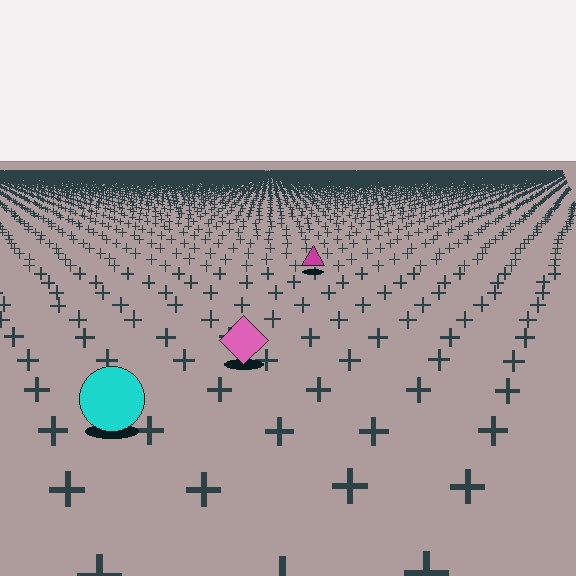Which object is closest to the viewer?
The cyan circle is closest. The texture marks near it are larger and more spread out.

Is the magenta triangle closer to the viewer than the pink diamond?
No. The pink diamond is closer — you can tell from the texture gradient: the ground texture is coarser near it.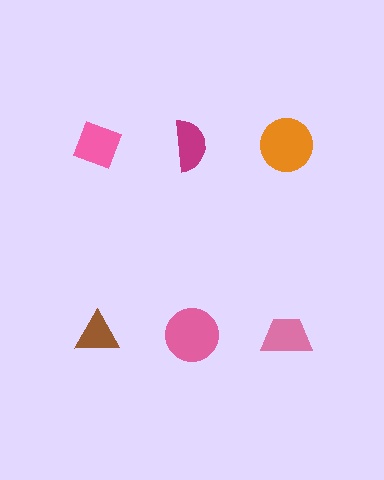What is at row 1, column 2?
A magenta semicircle.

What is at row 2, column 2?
A pink circle.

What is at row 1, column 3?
An orange circle.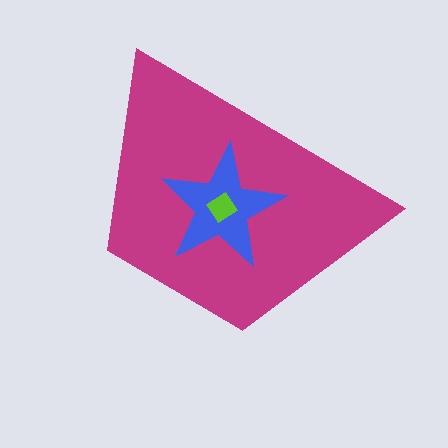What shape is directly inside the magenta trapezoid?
The blue star.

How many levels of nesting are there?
3.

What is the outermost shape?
The magenta trapezoid.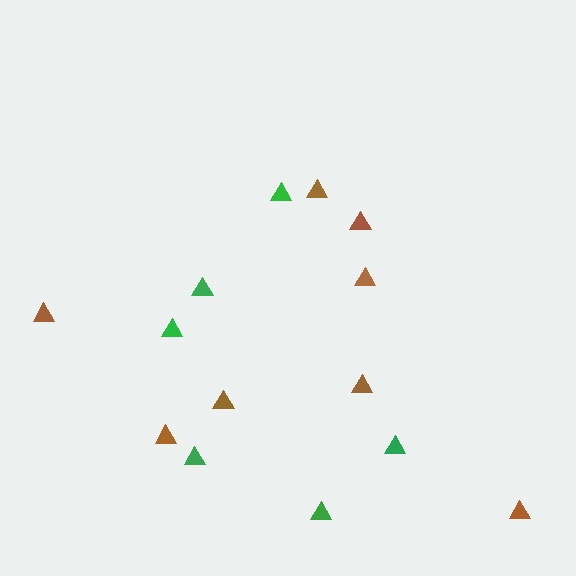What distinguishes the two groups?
There are 2 groups: one group of green triangles (6) and one group of brown triangles (8).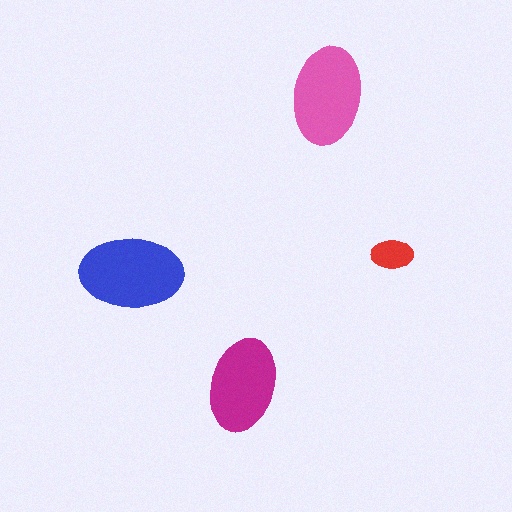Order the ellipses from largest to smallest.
the blue one, the pink one, the magenta one, the red one.